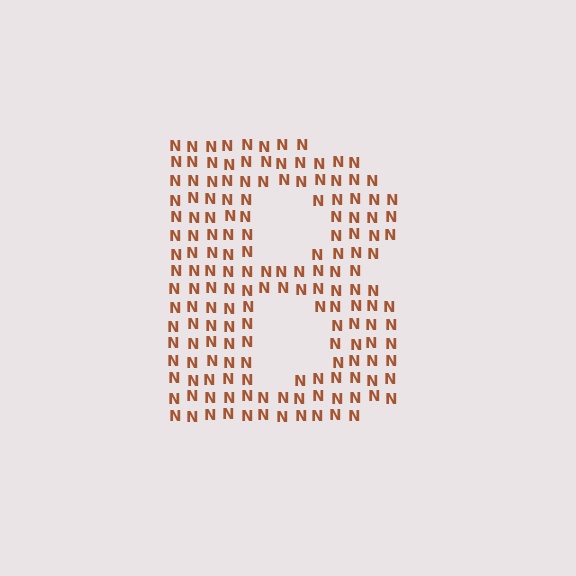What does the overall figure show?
The overall figure shows the letter B.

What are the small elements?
The small elements are letter N's.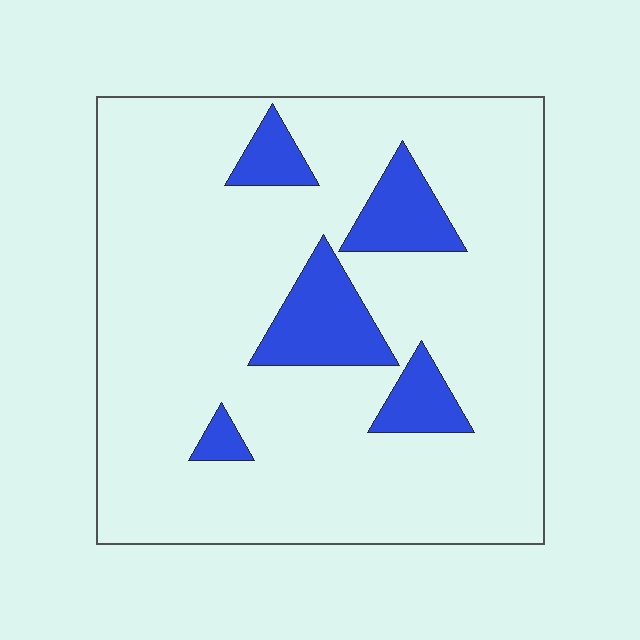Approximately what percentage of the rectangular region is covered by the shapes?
Approximately 15%.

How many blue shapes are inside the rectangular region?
5.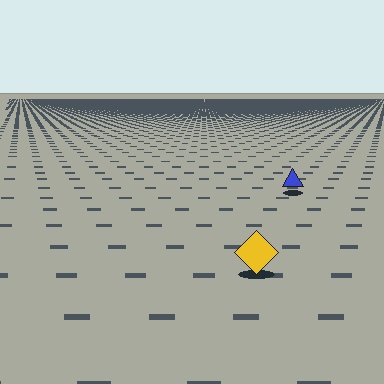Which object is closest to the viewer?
The yellow diamond is closest. The texture marks near it are larger and more spread out.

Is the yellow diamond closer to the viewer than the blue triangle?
Yes. The yellow diamond is closer — you can tell from the texture gradient: the ground texture is coarser near it.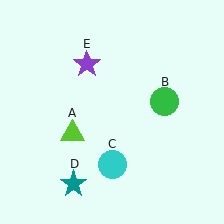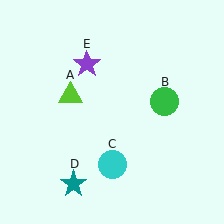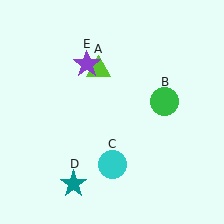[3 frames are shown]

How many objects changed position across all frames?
1 object changed position: lime triangle (object A).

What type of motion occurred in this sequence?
The lime triangle (object A) rotated clockwise around the center of the scene.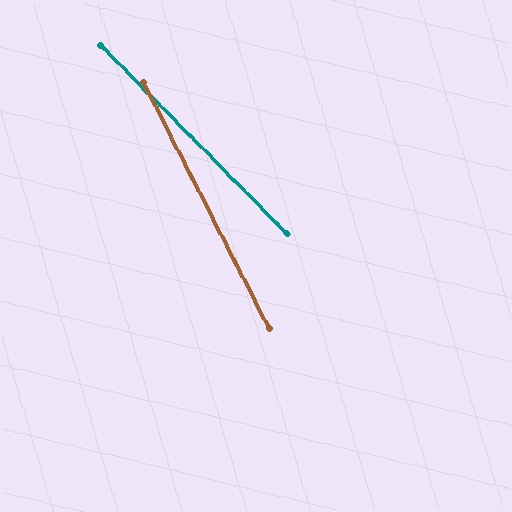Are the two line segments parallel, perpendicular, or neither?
Neither parallel nor perpendicular — they differ by about 18°.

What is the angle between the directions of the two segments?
Approximately 18 degrees.